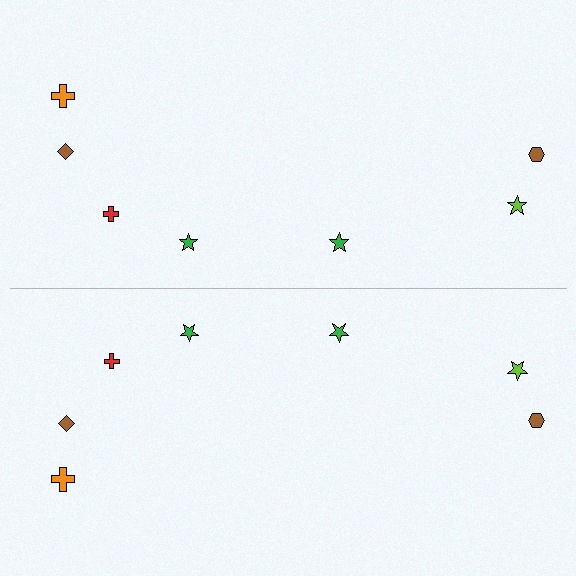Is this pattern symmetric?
Yes, this pattern has bilateral (reflection) symmetry.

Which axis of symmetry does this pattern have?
The pattern has a horizontal axis of symmetry running through the center of the image.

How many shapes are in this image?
There are 14 shapes in this image.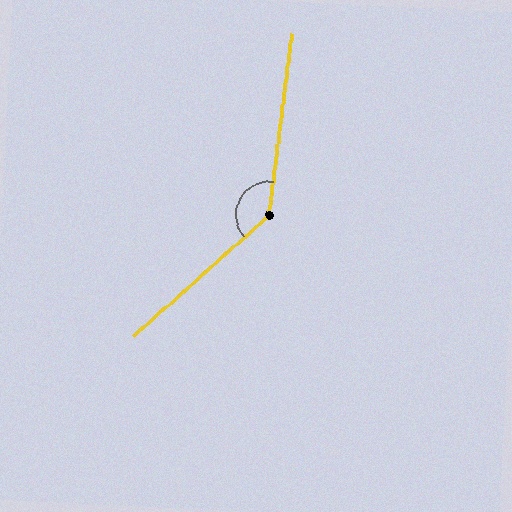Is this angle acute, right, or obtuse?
It is obtuse.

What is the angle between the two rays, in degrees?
Approximately 139 degrees.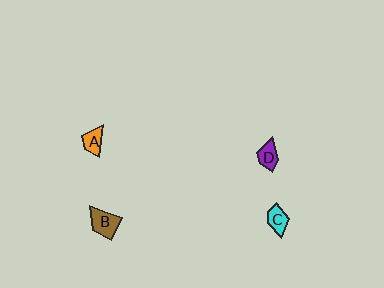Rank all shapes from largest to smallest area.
From largest to smallest: B (brown), C (cyan), D (purple), A (orange).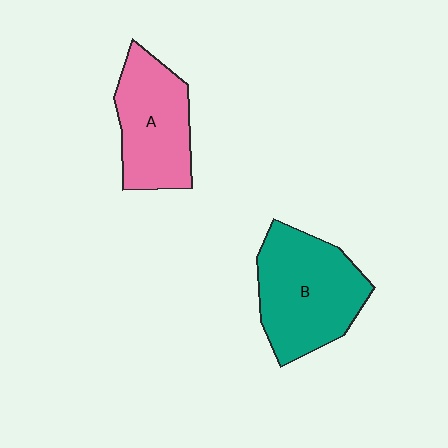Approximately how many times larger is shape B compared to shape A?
Approximately 1.2 times.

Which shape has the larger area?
Shape B (teal).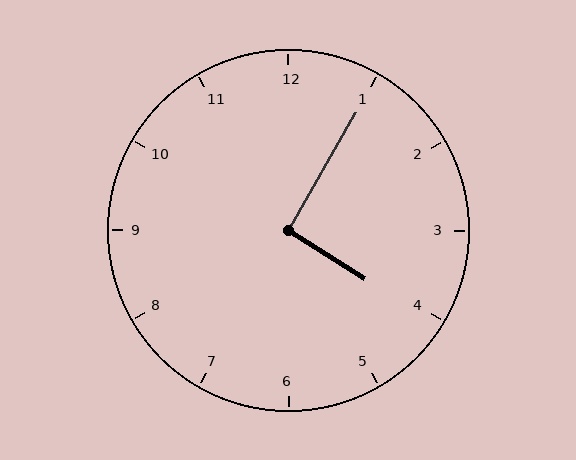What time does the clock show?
4:05.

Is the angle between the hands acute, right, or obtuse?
It is right.